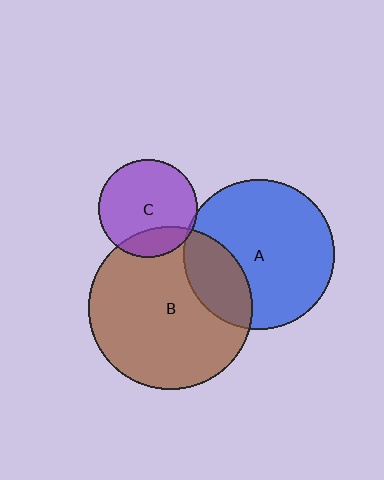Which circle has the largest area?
Circle B (brown).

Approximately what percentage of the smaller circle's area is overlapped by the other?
Approximately 20%.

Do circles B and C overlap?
Yes.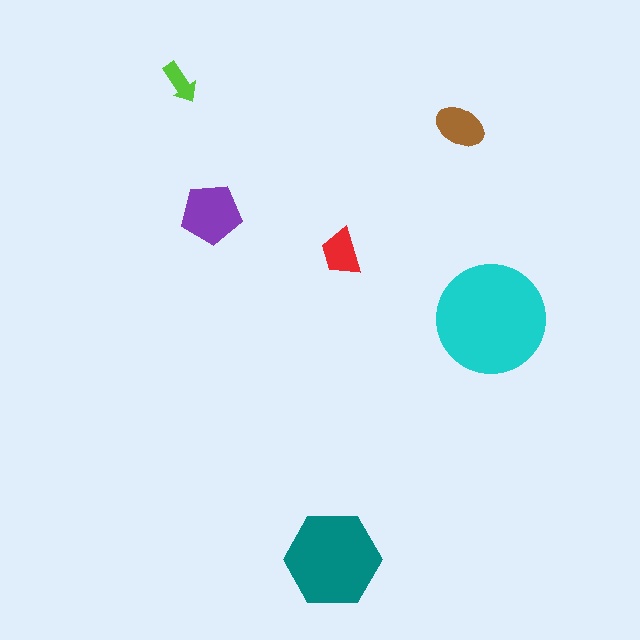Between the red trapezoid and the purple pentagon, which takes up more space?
The purple pentagon.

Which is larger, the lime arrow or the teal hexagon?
The teal hexagon.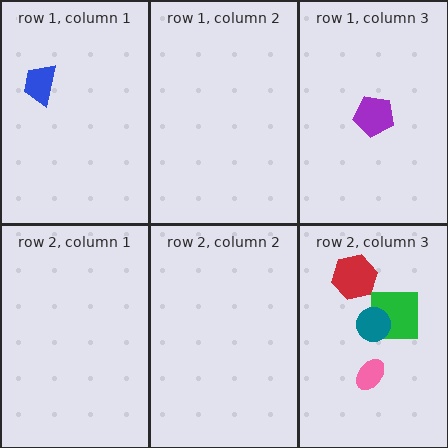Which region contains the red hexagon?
The row 2, column 3 region.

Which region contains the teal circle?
The row 2, column 3 region.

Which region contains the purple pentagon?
The row 1, column 3 region.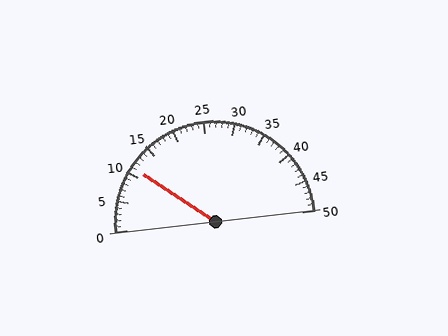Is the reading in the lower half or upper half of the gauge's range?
The reading is in the lower half of the range (0 to 50).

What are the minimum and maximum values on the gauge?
The gauge ranges from 0 to 50.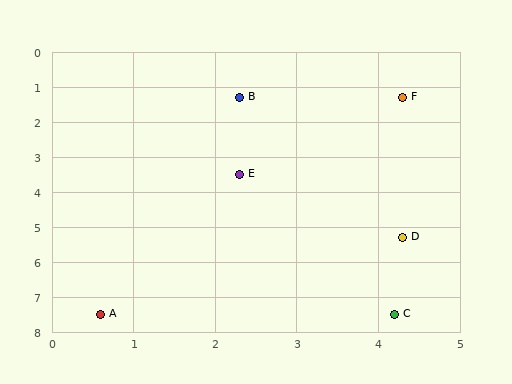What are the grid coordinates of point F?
Point F is at approximately (4.3, 1.3).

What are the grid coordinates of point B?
Point B is at approximately (2.3, 1.3).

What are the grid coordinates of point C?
Point C is at approximately (4.2, 7.5).